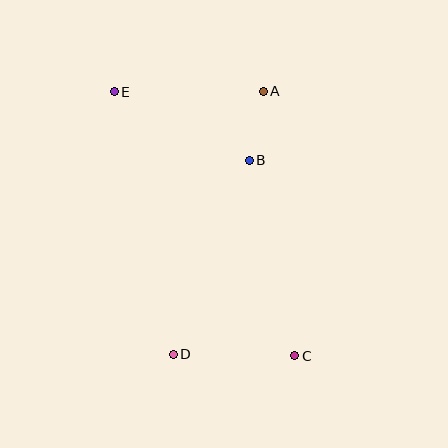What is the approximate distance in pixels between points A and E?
The distance between A and E is approximately 149 pixels.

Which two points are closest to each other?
Points A and B are closest to each other.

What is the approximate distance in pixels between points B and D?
The distance between B and D is approximately 208 pixels.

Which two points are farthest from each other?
Points C and E are farthest from each other.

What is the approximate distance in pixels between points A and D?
The distance between A and D is approximately 278 pixels.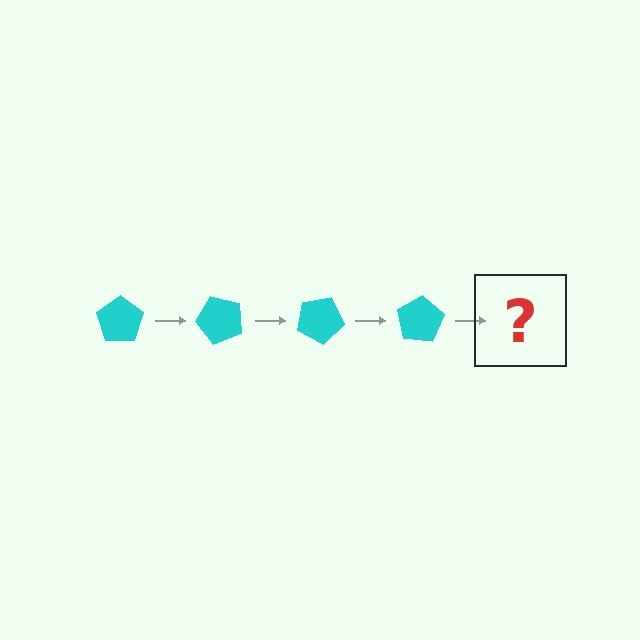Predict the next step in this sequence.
The next step is a cyan pentagon rotated 200 degrees.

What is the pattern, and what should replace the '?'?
The pattern is that the pentagon rotates 50 degrees each step. The '?' should be a cyan pentagon rotated 200 degrees.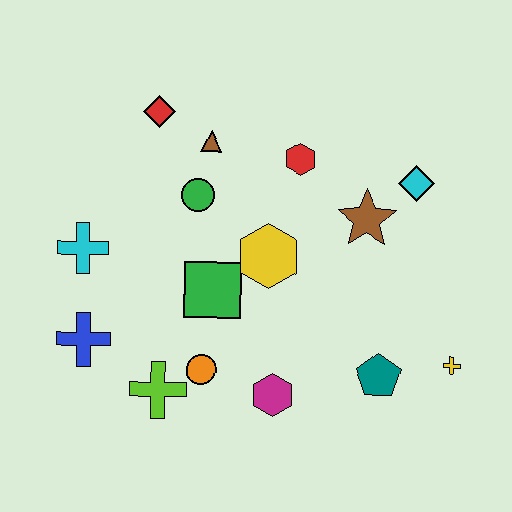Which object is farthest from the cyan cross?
The yellow cross is farthest from the cyan cross.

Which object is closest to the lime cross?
The orange circle is closest to the lime cross.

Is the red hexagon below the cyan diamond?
No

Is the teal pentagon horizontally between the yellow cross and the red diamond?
Yes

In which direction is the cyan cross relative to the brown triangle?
The cyan cross is to the left of the brown triangle.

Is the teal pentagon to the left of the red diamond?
No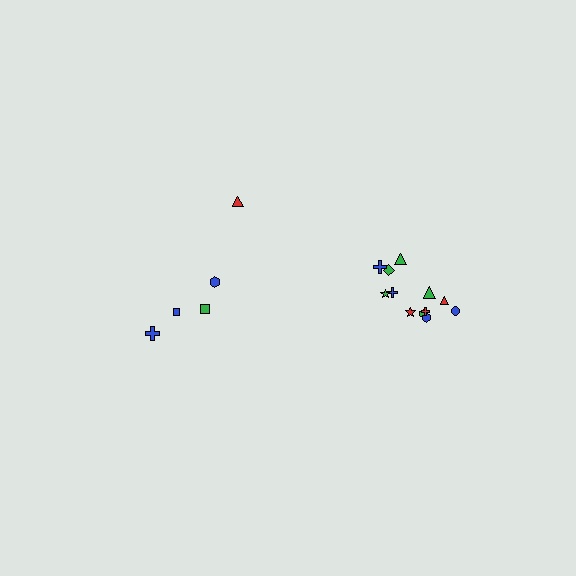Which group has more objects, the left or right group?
The right group.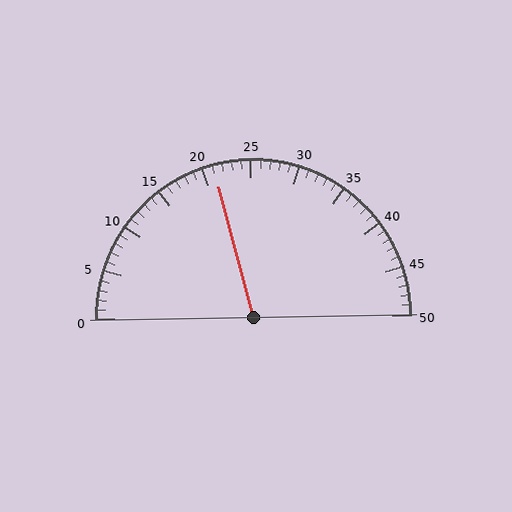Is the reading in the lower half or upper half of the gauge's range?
The reading is in the lower half of the range (0 to 50).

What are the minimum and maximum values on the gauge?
The gauge ranges from 0 to 50.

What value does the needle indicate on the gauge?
The needle indicates approximately 21.